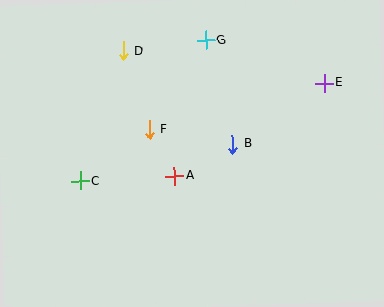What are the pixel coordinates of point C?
Point C is at (80, 181).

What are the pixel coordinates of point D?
Point D is at (123, 51).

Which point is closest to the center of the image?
Point A at (174, 176) is closest to the center.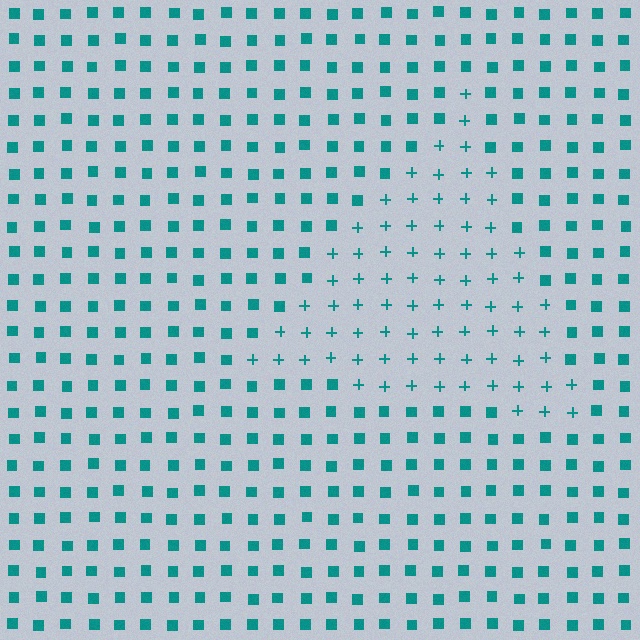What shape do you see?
I see a triangle.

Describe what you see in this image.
The image is filled with small teal elements arranged in a uniform grid. A triangle-shaped region contains plus signs, while the surrounding area contains squares. The boundary is defined purely by the change in element shape.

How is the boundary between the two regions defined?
The boundary is defined by a change in element shape: plus signs inside vs. squares outside. All elements share the same color and spacing.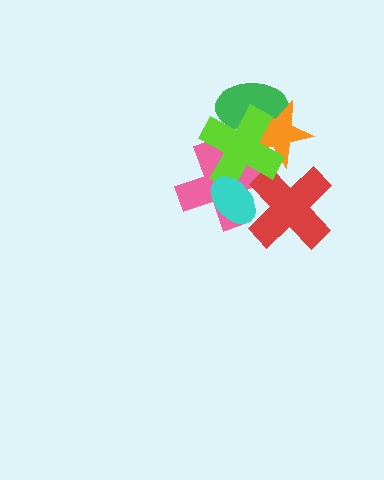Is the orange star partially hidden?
Yes, it is partially covered by another shape.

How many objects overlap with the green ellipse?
2 objects overlap with the green ellipse.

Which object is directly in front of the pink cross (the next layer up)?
The red cross is directly in front of the pink cross.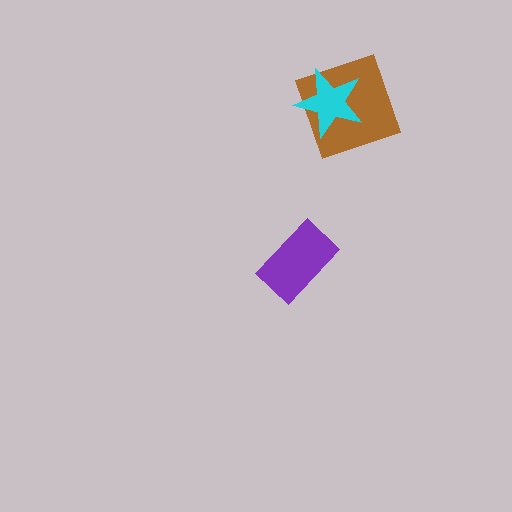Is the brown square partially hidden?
Yes, it is partially covered by another shape.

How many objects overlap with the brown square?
1 object overlaps with the brown square.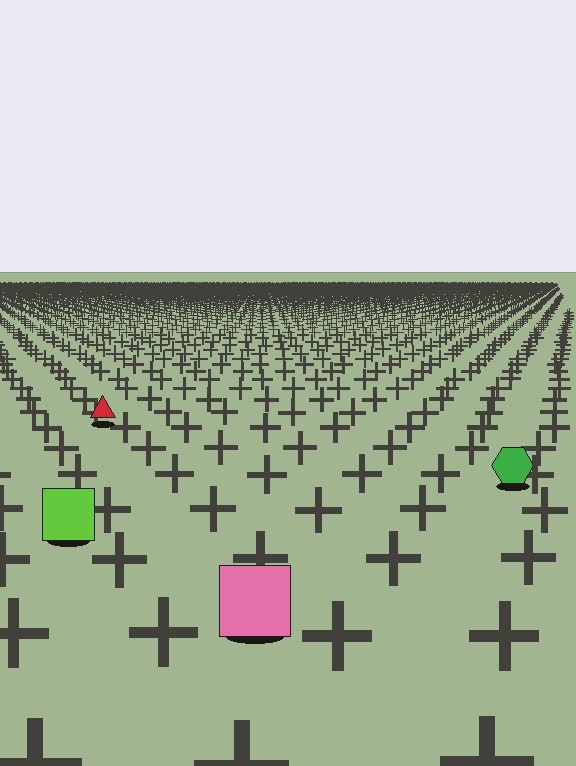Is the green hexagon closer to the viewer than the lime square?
No. The lime square is closer — you can tell from the texture gradient: the ground texture is coarser near it.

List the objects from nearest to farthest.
From nearest to farthest: the pink square, the lime square, the green hexagon, the red triangle.